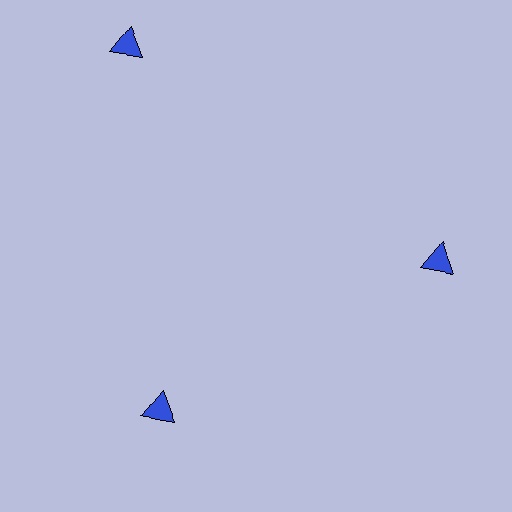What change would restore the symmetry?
The symmetry would be restored by moving it inward, back onto the ring so that all 3 triangles sit at equal angles and equal distance from the center.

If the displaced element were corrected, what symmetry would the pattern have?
It would have 3-fold rotational symmetry — the pattern would map onto itself every 120 degrees.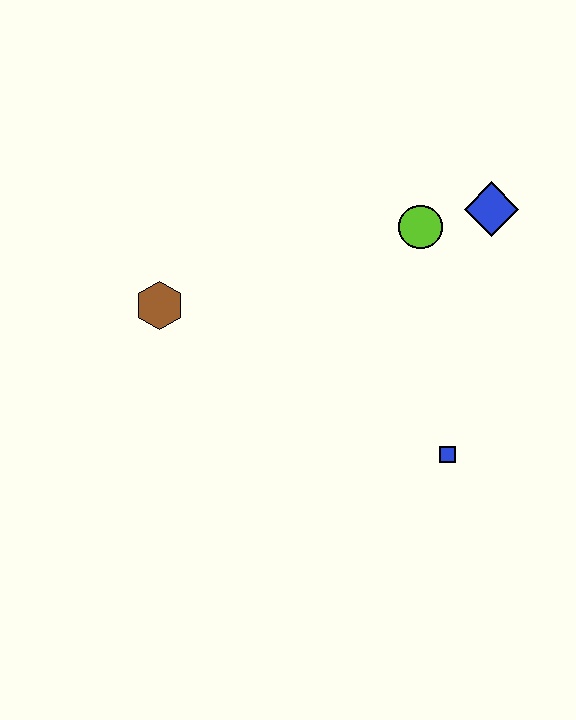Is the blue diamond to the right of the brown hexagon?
Yes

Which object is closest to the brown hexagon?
The lime circle is closest to the brown hexagon.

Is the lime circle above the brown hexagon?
Yes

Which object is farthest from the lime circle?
The brown hexagon is farthest from the lime circle.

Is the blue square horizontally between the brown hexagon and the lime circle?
No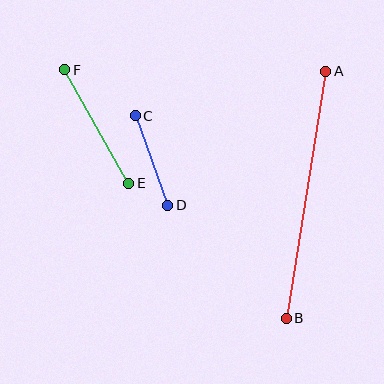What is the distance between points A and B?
The distance is approximately 250 pixels.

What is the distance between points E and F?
The distance is approximately 130 pixels.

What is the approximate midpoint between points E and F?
The midpoint is at approximately (97, 127) pixels.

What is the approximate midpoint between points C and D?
The midpoint is at approximately (151, 161) pixels.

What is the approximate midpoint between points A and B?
The midpoint is at approximately (306, 195) pixels.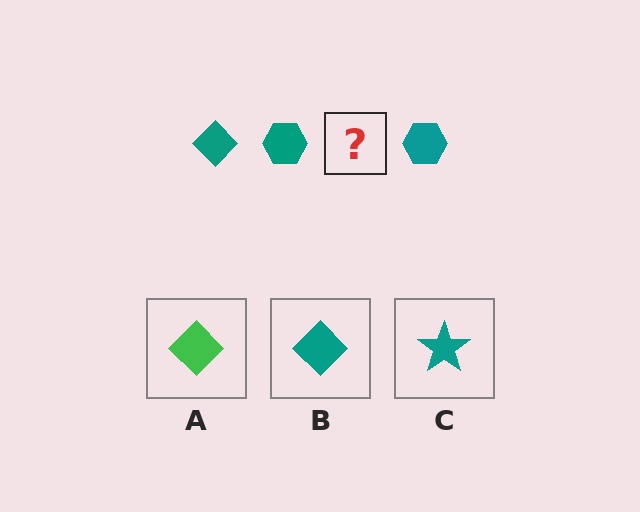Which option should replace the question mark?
Option B.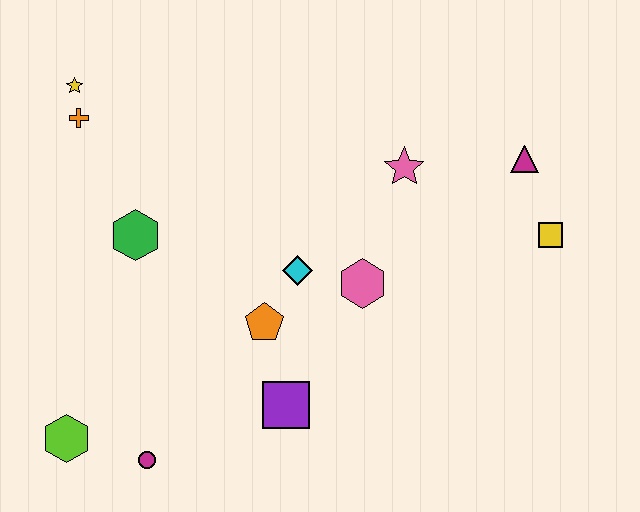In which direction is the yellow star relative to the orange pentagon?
The yellow star is above the orange pentagon.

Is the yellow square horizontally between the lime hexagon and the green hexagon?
No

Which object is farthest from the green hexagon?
The yellow square is farthest from the green hexagon.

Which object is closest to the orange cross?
The yellow star is closest to the orange cross.